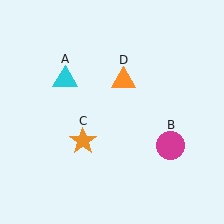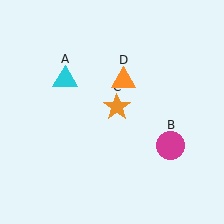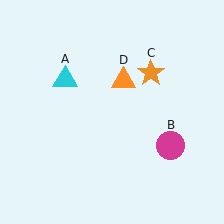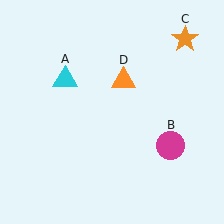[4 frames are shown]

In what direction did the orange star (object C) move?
The orange star (object C) moved up and to the right.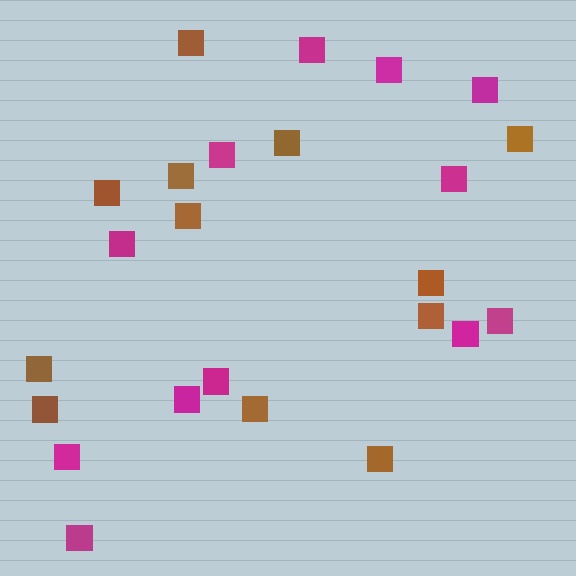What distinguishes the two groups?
There are 2 groups: one group of brown squares (12) and one group of magenta squares (12).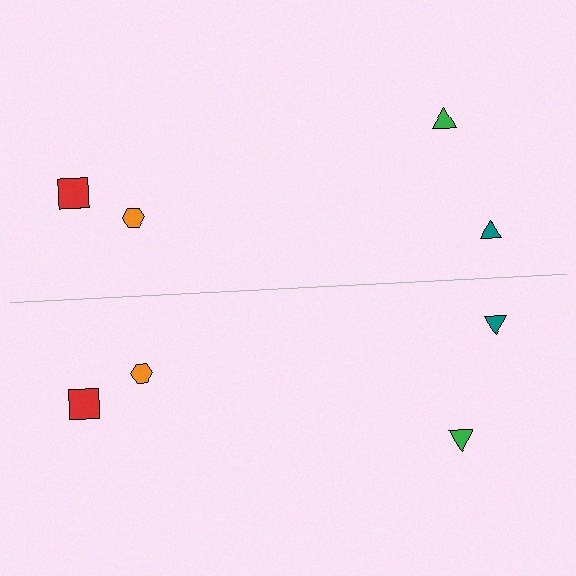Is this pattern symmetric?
Yes, this pattern has bilateral (reflection) symmetry.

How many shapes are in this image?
There are 8 shapes in this image.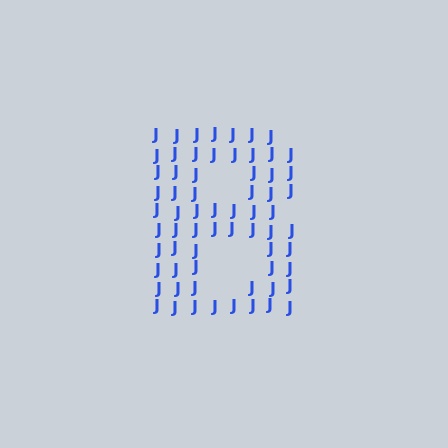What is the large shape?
The large shape is the letter B.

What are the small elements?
The small elements are letter J's.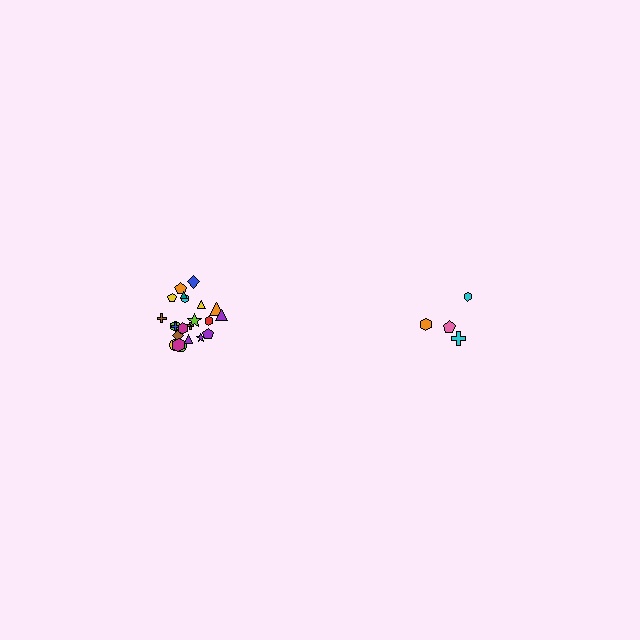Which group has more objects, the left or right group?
The left group.